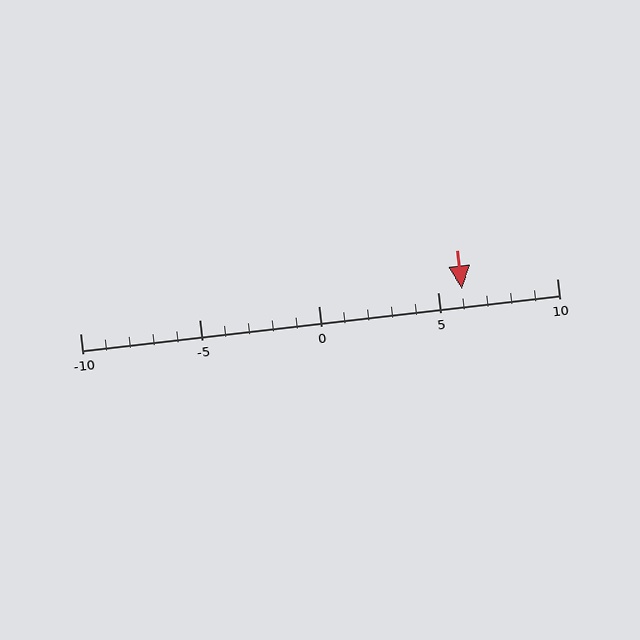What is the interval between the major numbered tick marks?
The major tick marks are spaced 5 units apart.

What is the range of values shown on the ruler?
The ruler shows values from -10 to 10.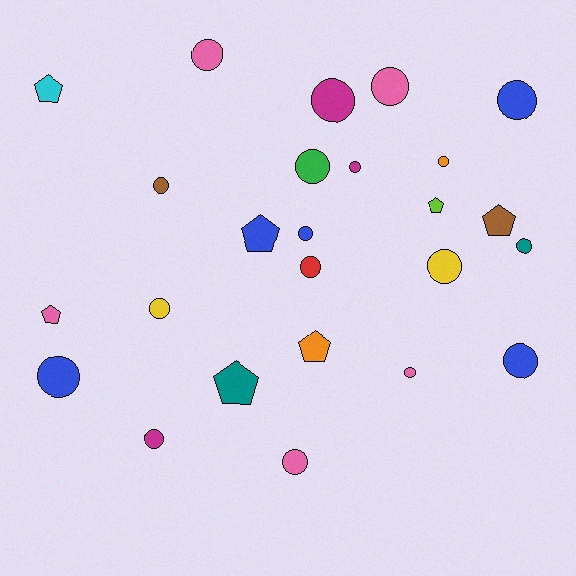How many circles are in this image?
There are 18 circles.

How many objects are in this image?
There are 25 objects.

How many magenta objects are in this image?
There are 3 magenta objects.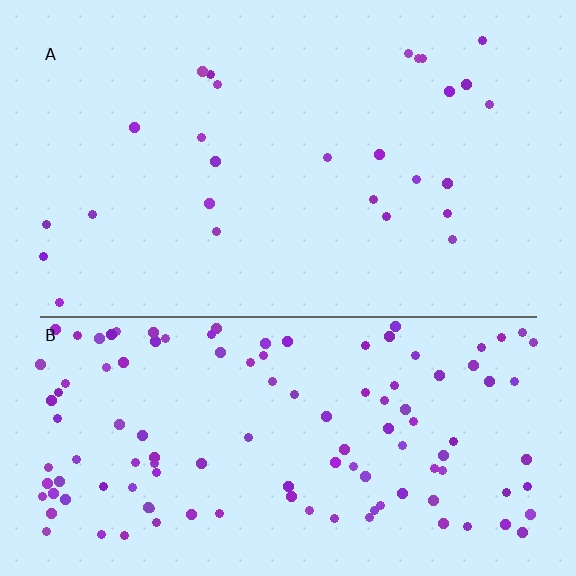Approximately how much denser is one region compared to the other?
Approximately 4.5× — region B over region A.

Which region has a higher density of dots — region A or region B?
B (the bottom).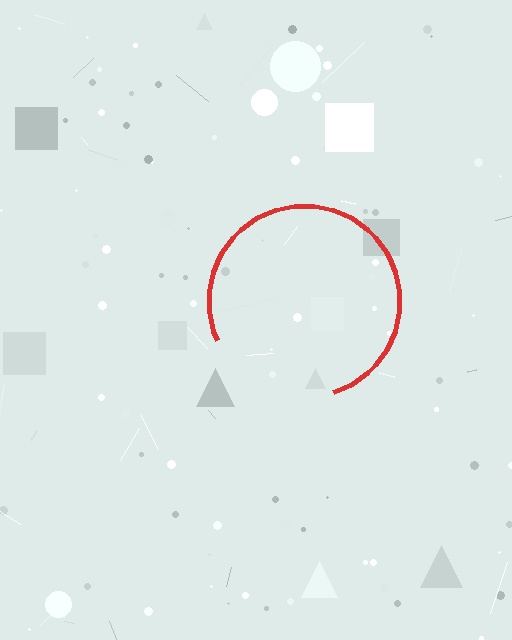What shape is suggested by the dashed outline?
The dashed outline suggests a circle.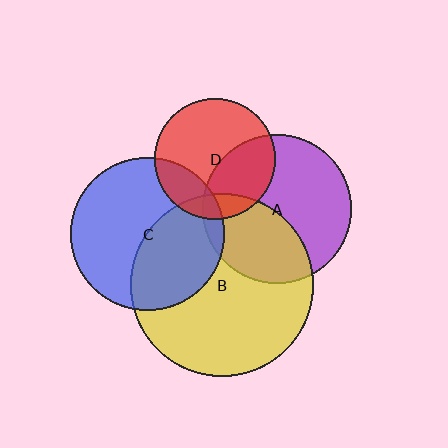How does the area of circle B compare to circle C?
Approximately 1.4 times.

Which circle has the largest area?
Circle B (yellow).